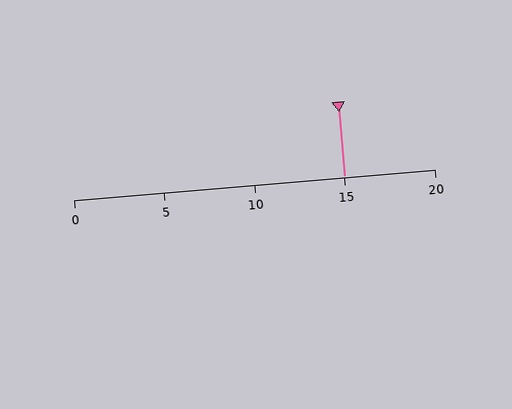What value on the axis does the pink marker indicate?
The marker indicates approximately 15.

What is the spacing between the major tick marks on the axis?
The major ticks are spaced 5 apart.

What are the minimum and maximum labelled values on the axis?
The axis runs from 0 to 20.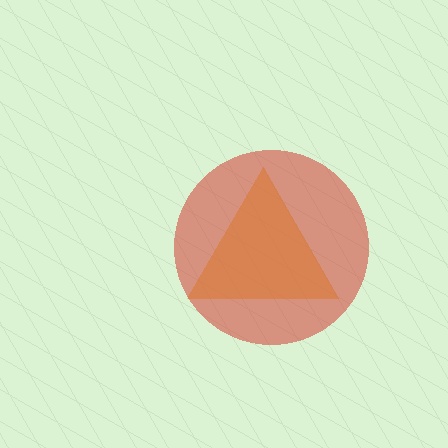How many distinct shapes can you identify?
There are 2 distinct shapes: a yellow triangle, a red circle.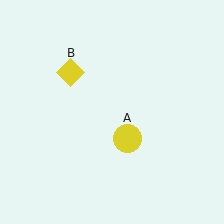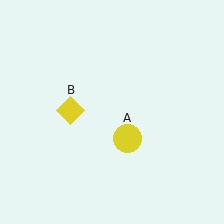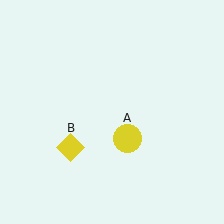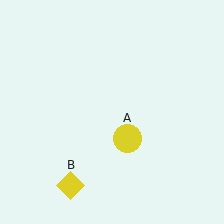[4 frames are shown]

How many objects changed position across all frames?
1 object changed position: yellow diamond (object B).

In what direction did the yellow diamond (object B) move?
The yellow diamond (object B) moved down.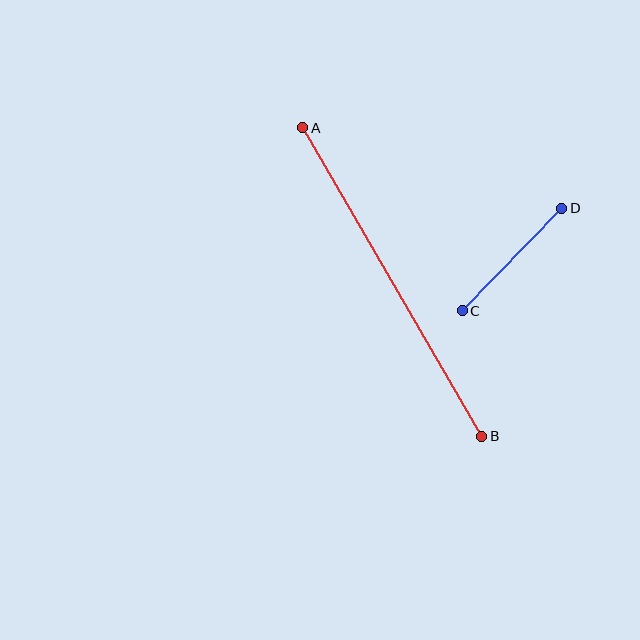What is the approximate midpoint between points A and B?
The midpoint is at approximately (392, 282) pixels.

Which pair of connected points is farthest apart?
Points A and B are farthest apart.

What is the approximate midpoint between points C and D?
The midpoint is at approximately (512, 259) pixels.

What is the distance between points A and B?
The distance is approximately 356 pixels.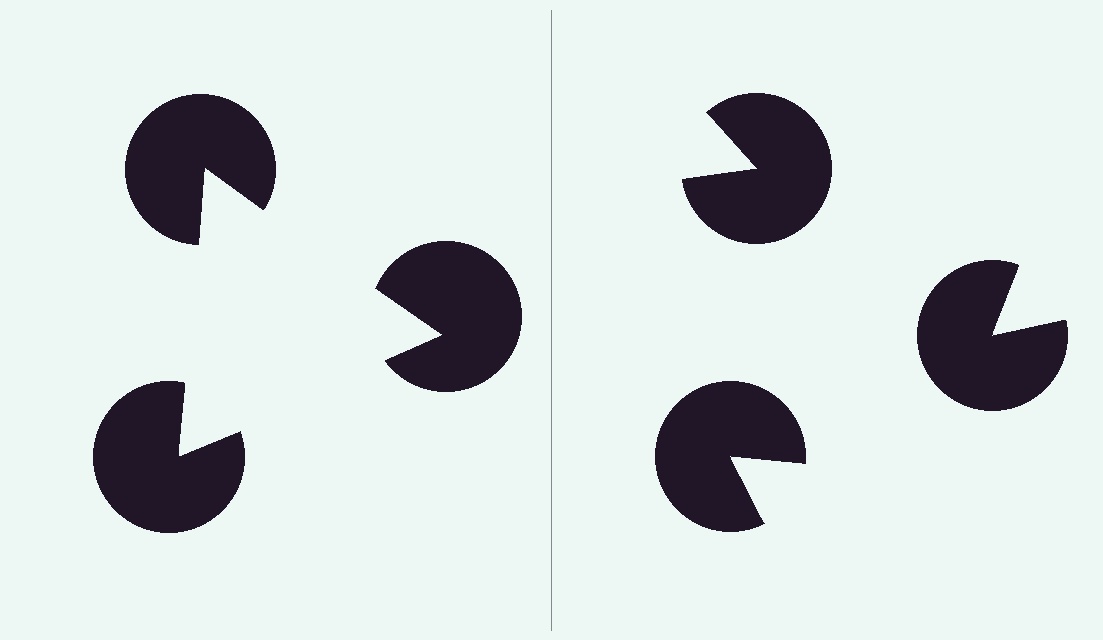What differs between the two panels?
The pac-man discs are positioned identically on both sides; only the wedge orientations differ. On the left they align to a triangle; on the right they are misaligned.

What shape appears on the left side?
An illusory triangle.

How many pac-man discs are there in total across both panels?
6 — 3 on each side.